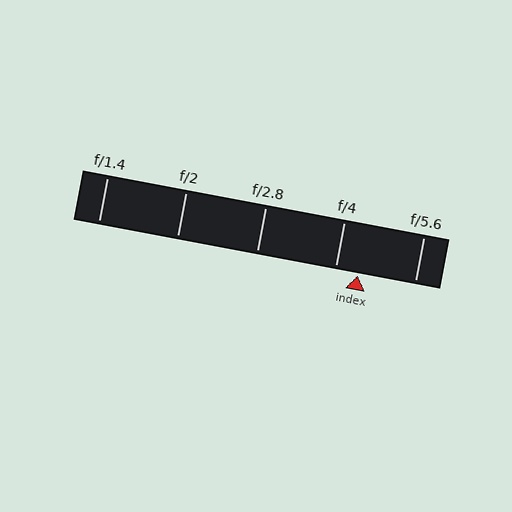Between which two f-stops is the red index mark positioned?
The index mark is between f/4 and f/5.6.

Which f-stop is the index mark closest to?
The index mark is closest to f/4.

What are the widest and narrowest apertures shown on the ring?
The widest aperture shown is f/1.4 and the narrowest is f/5.6.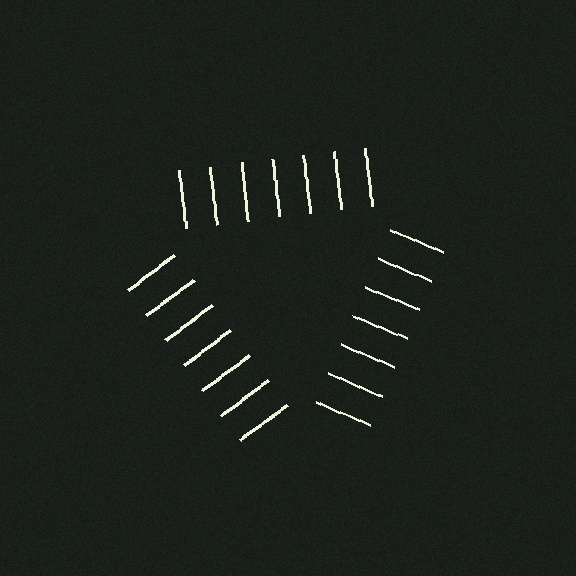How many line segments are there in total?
21 — 7 along each of the 3 edges.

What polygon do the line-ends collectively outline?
An illusory triangle — the line segments terminate on its edges but no continuous stroke is drawn.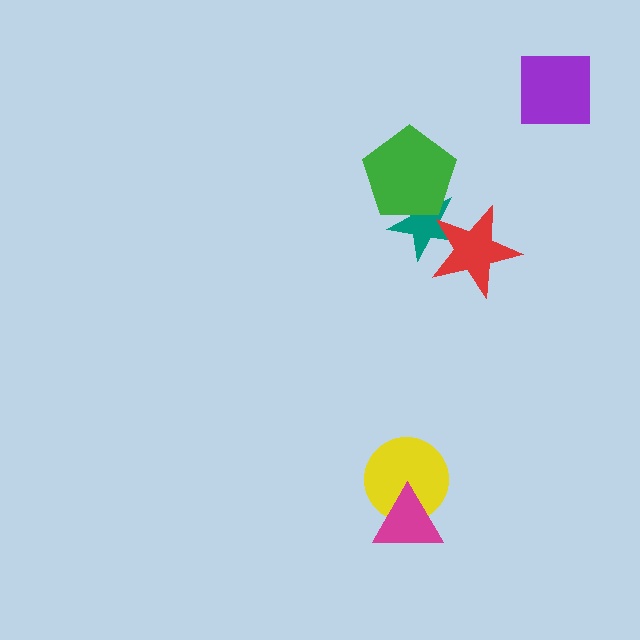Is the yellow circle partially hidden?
Yes, it is partially covered by another shape.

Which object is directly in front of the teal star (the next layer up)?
The red star is directly in front of the teal star.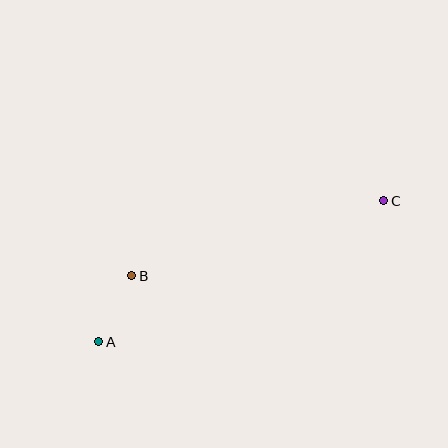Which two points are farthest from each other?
Points A and C are farthest from each other.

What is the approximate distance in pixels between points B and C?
The distance between B and C is approximately 263 pixels.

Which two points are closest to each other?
Points A and B are closest to each other.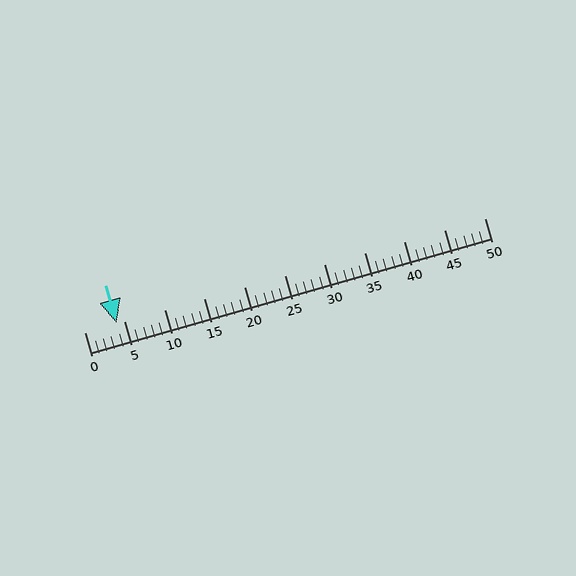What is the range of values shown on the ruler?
The ruler shows values from 0 to 50.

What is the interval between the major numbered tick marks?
The major tick marks are spaced 5 units apart.